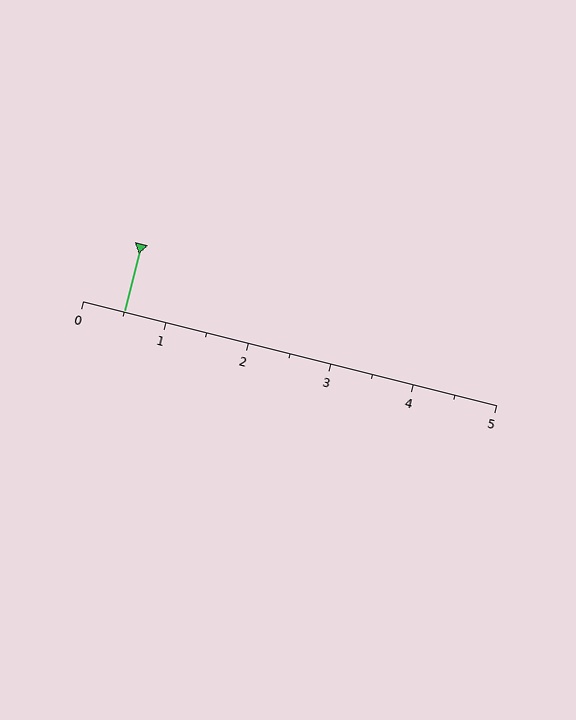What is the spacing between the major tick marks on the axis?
The major ticks are spaced 1 apart.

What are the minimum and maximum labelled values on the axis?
The axis runs from 0 to 5.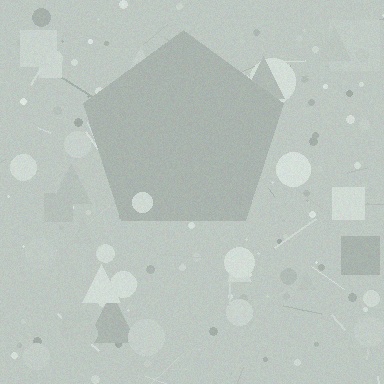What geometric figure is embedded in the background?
A pentagon is embedded in the background.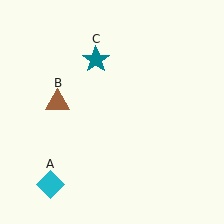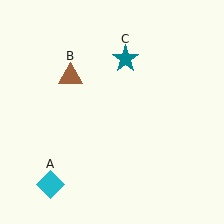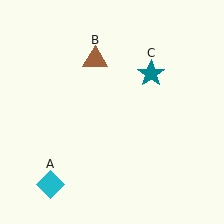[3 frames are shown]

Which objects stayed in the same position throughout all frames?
Cyan diamond (object A) remained stationary.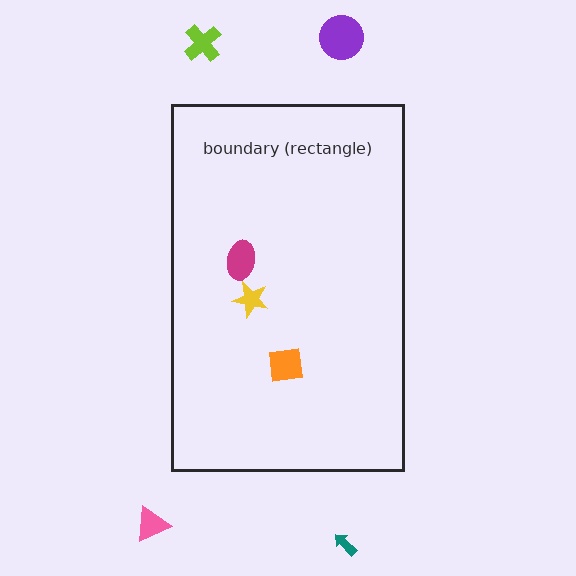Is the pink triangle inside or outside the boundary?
Outside.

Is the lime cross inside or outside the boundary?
Outside.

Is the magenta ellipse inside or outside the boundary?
Inside.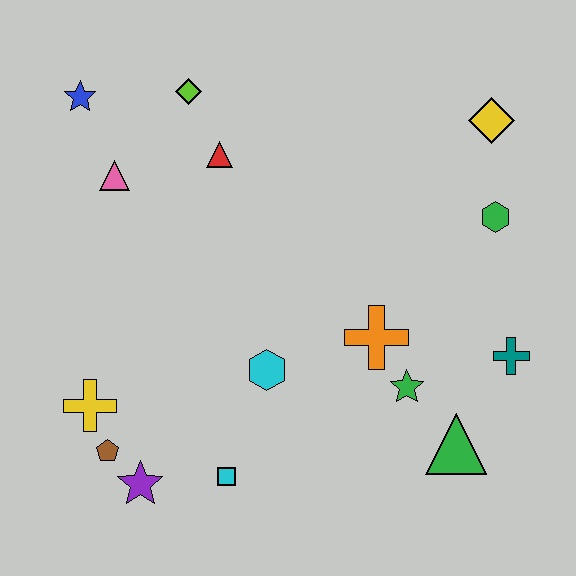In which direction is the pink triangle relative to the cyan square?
The pink triangle is above the cyan square.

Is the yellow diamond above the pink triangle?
Yes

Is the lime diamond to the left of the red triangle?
Yes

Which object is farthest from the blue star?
The green triangle is farthest from the blue star.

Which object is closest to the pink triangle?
The blue star is closest to the pink triangle.